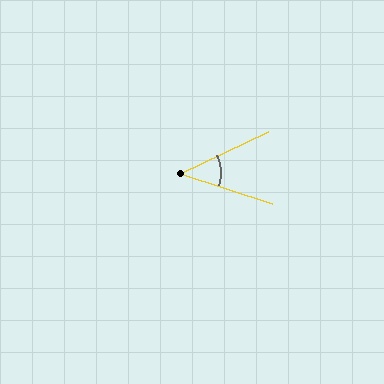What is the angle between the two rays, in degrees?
Approximately 44 degrees.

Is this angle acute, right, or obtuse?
It is acute.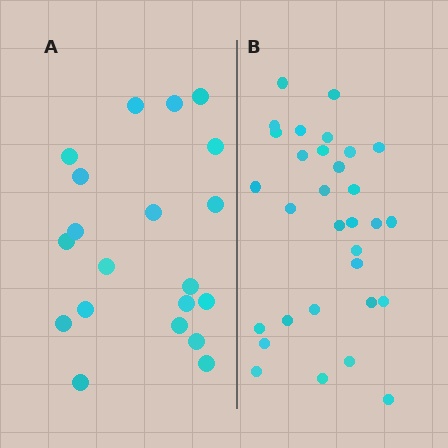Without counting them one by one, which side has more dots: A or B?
Region B (the right region) has more dots.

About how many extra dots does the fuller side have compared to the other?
Region B has roughly 12 or so more dots than region A.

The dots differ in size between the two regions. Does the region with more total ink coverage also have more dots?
No. Region A has more total ink coverage because its dots are larger, but region B actually contains more individual dots. Total area can be misleading — the number of items is what matters here.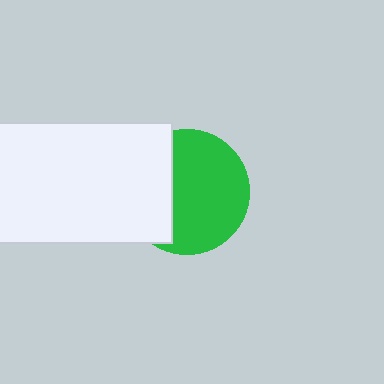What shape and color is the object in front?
The object in front is a white rectangle.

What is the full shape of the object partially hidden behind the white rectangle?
The partially hidden object is a green circle.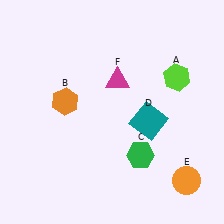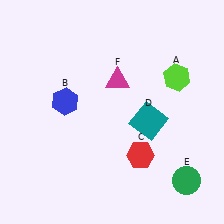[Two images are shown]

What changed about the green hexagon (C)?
In Image 1, C is green. In Image 2, it changed to red.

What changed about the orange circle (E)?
In Image 1, E is orange. In Image 2, it changed to green.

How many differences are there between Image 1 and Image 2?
There are 3 differences between the two images.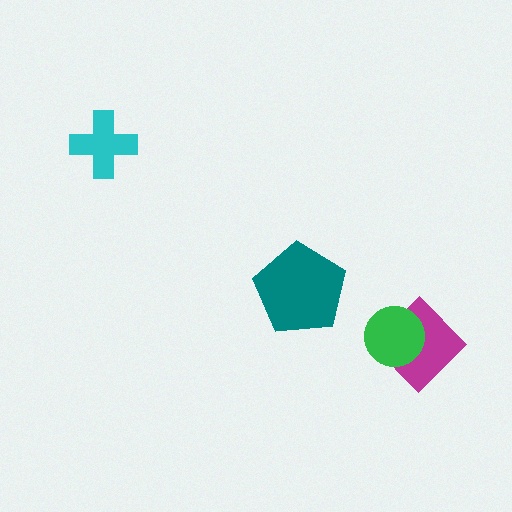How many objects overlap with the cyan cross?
0 objects overlap with the cyan cross.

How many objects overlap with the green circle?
1 object overlaps with the green circle.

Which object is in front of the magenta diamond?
The green circle is in front of the magenta diamond.